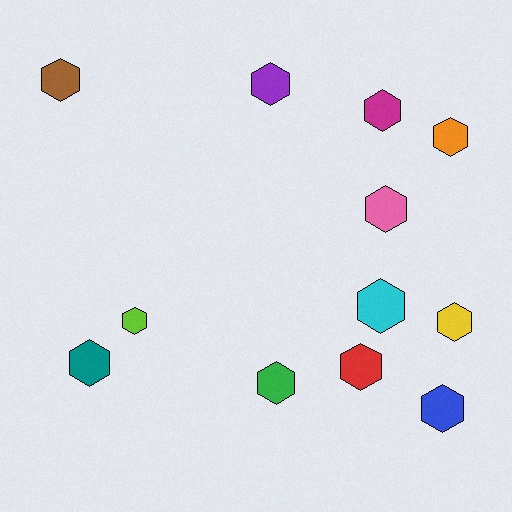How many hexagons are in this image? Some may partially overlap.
There are 12 hexagons.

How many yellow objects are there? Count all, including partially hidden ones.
There is 1 yellow object.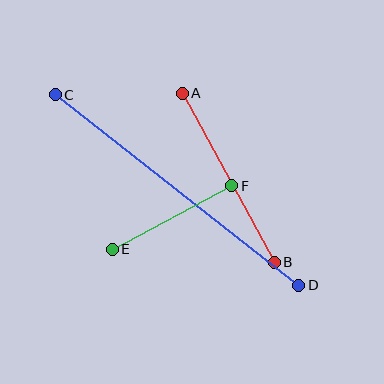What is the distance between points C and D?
The distance is approximately 309 pixels.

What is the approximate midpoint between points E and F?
The midpoint is at approximately (172, 217) pixels.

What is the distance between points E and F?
The distance is approximately 136 pixels.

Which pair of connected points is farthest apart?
Points C and D are farthest apart.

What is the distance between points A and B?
The distance is approximately 192 pixels.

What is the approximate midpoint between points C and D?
The midpoint is at approximately (177, 190) pixels.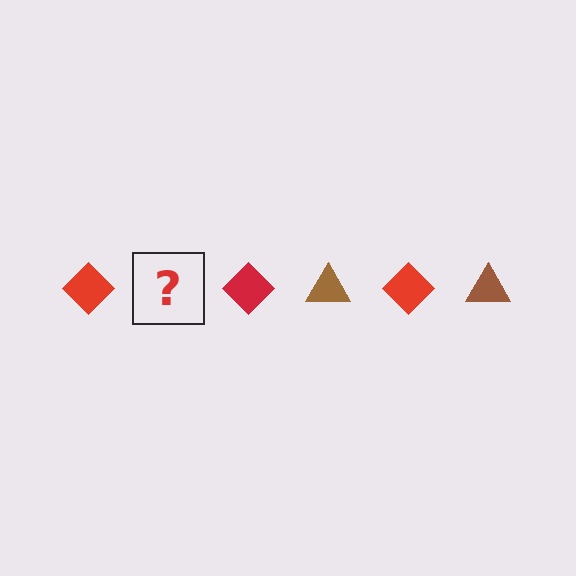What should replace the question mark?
The question mark should be replaced with a brown triangle.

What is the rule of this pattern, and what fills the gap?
The rule is that the pattern alternates between red diamond and brown triangle. The gap should be filled with a brown triangle.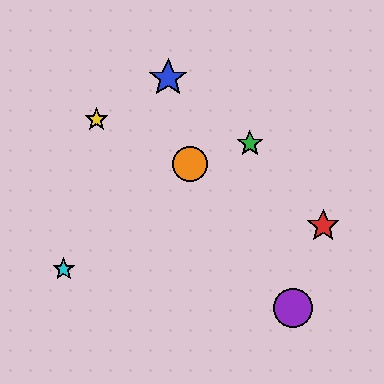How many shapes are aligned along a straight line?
3 shapes (the red star, the yellow star, the orange circle) are aligned along a straight line.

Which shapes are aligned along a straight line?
The red star, the yellow star, the orange circle are aligned along a straight line.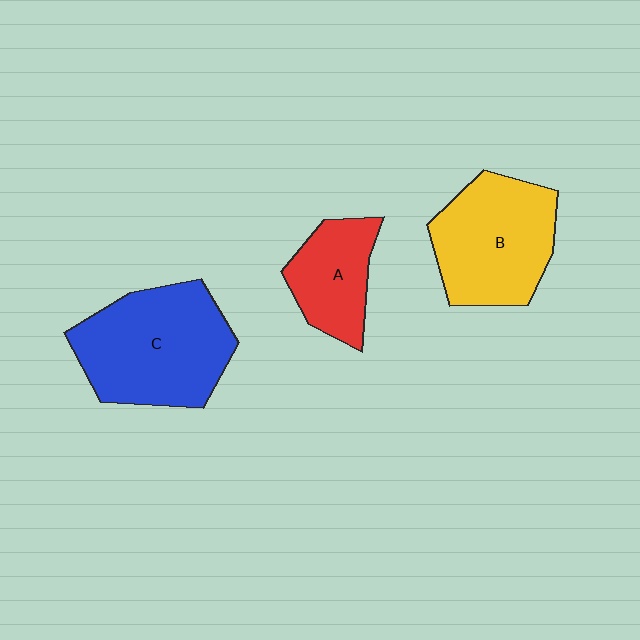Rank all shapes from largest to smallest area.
From largest to smallest: C (blue), B (yellow), A (red).